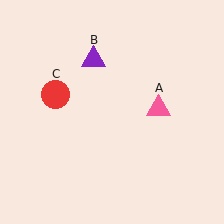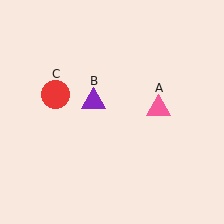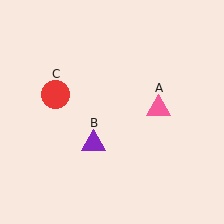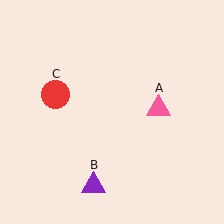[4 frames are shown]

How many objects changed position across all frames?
1 object changed position: purple triangle (object B).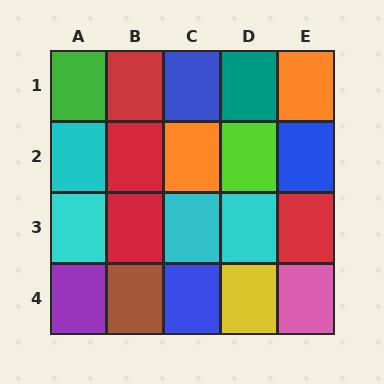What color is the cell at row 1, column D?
Teal.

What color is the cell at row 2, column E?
Blue.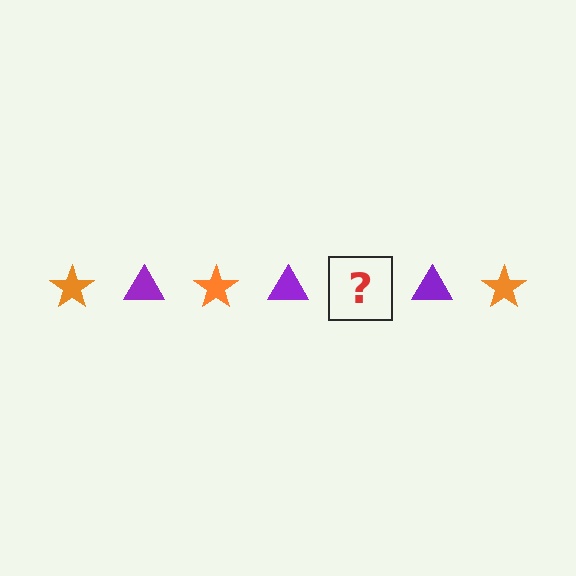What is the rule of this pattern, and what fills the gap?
The rule is that the pattern alternates between orange star and purple triangle. The gap should be filled with an orange star.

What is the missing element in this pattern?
The missing element is an orange star.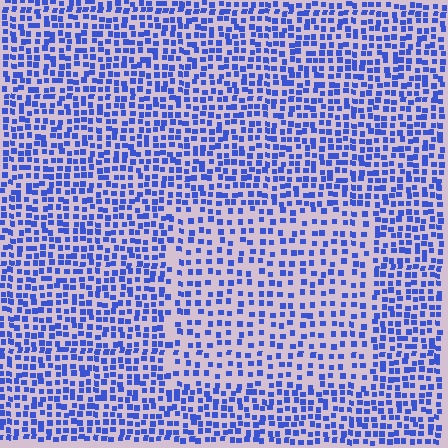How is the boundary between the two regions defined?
The boundary is defined by a change in element density (approximately 1.7x ratio). All elements are the same color, size, and shape.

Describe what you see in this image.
The image contains small blue elements arranged at two different densities. A rectangle-shaped region is visible where the elements are less densely packed than the surrounding area.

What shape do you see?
I see a rectangle.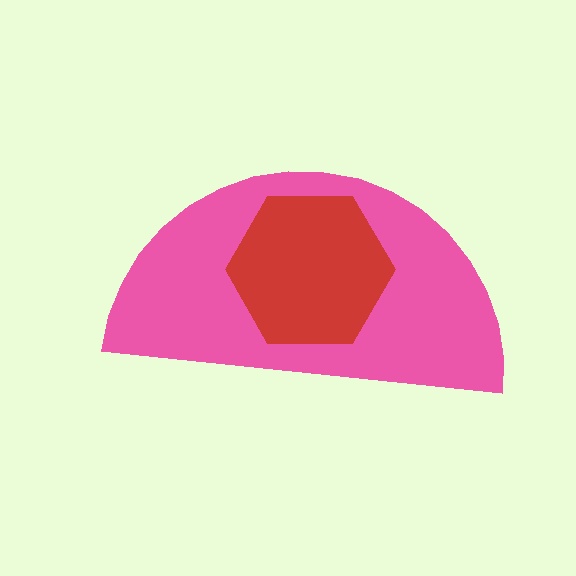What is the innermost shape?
The red hexagon.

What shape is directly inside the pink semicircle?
The red hexagon.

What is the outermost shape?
The pink semicircle.